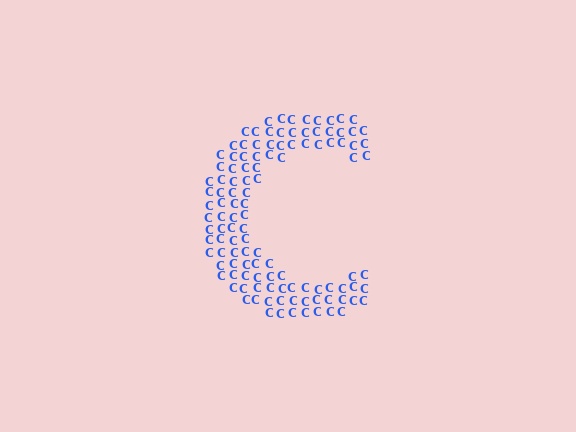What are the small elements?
The small elements are letter C's.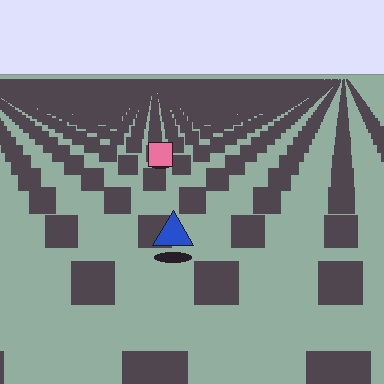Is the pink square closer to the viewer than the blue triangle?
No. The blue triangle is closer — you can tell from the texture gradient: the ground texture is coarser near it.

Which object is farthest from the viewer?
The pink square is farthest from the viewer. It appears smaller and the ground texture around it is denser.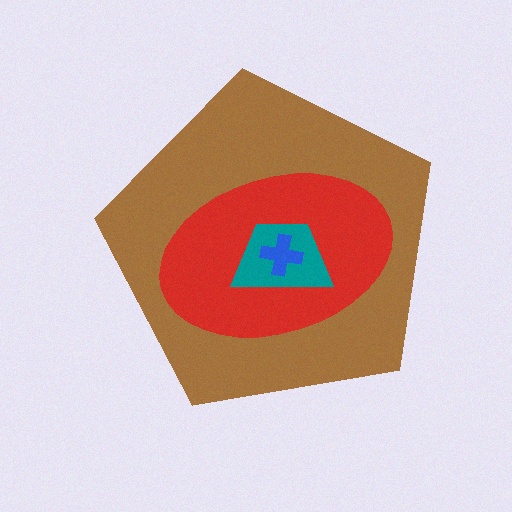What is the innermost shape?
The blue cross.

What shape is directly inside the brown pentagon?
The red ellipse.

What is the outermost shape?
The brown pentagon.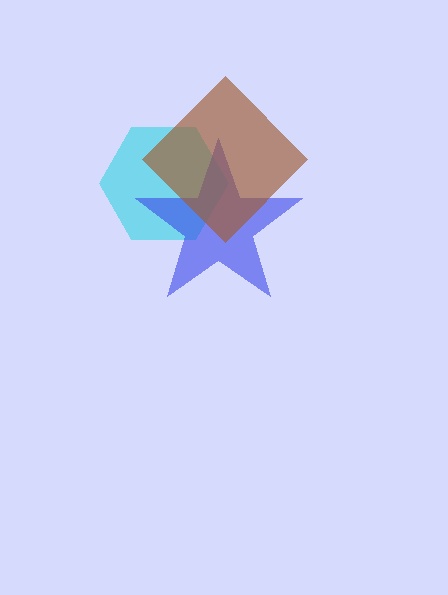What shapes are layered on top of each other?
The layered shapes are: a cyan hexagon, a blue star, a brown diamond.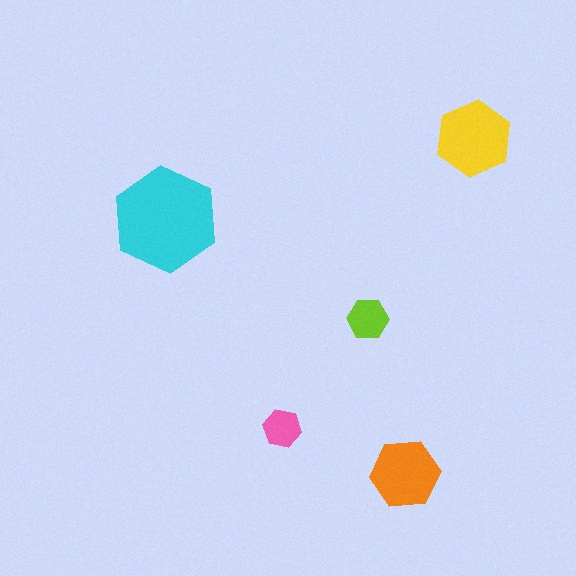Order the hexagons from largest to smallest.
the cyan one, the yellow one, the orange one, the lime one, the pink one.